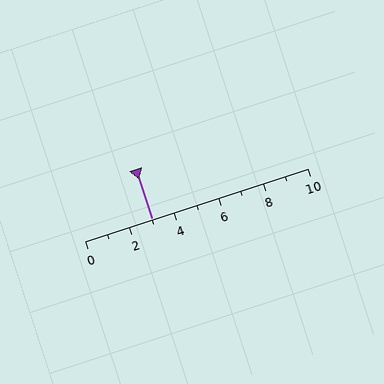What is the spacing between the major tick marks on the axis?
The major ticks are spaced 2 apart.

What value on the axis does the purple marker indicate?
The marker indicates approximately 3.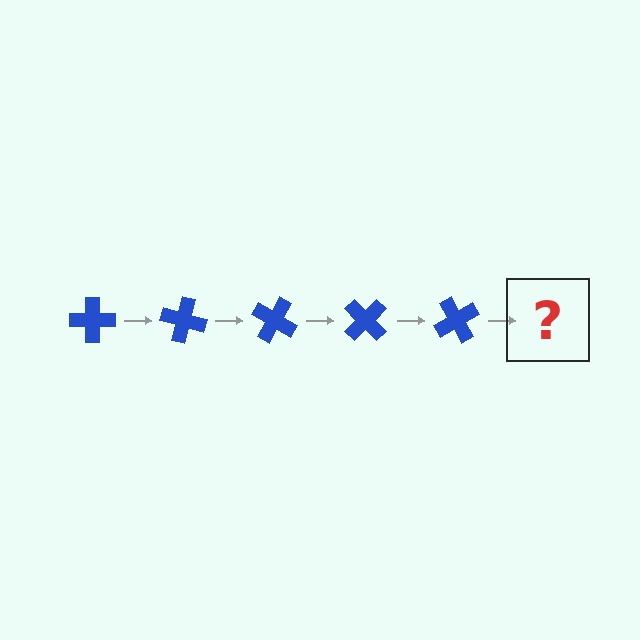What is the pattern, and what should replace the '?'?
The pattern is that the cross rotates 15 degrees each step. The '?' should be a blue cross rotated 75 degrees.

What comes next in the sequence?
The next element should be a blue cross rotated 75 degrees.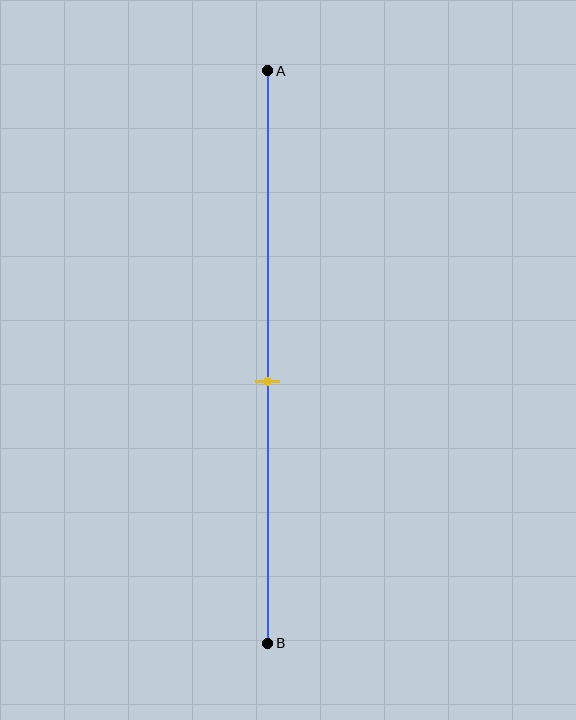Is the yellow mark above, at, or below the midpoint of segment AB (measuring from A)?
The yellow mark is below the midpoint of segment AB.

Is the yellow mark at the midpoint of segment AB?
No, the mark is at about 55% from A, not at the 50% midpoint.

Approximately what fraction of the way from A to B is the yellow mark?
The yellow mark is approximately 55% of the way from A to B.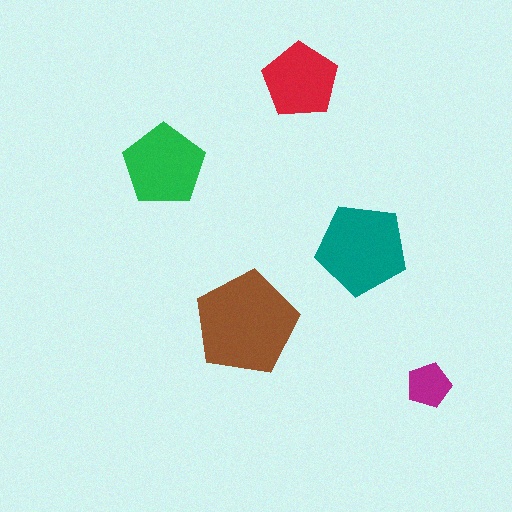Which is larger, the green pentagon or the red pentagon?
The green one.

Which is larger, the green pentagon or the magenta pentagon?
The green one.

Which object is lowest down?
The magenta pentagon is bottommost.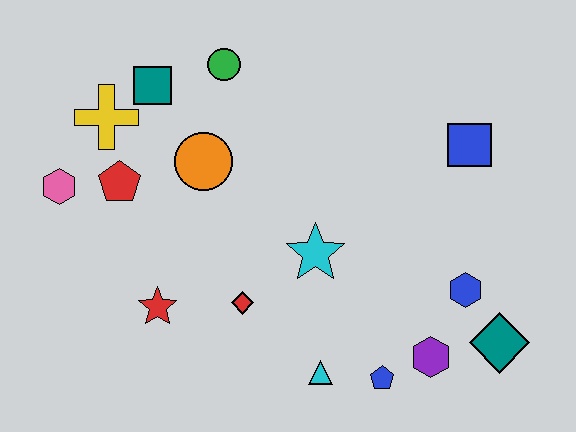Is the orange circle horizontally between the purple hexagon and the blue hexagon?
No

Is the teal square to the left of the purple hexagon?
Yes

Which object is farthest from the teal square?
The teal diamond is farthest from the teal square.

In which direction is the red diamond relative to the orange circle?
The red diamond is below the orange circle.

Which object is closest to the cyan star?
The red diamond is closest to the cyan star.